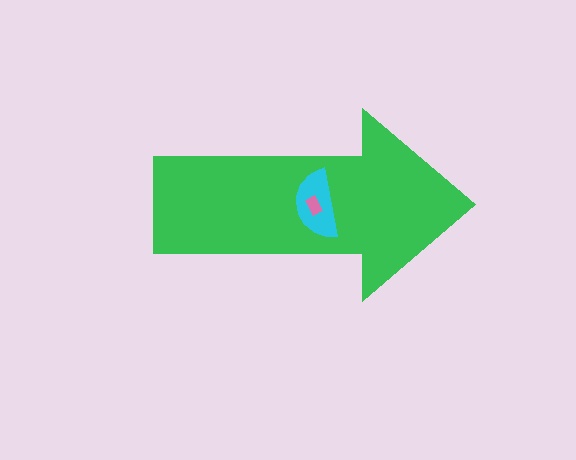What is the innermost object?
The pink rectangle.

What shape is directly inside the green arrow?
The cyan semicircle.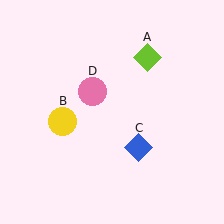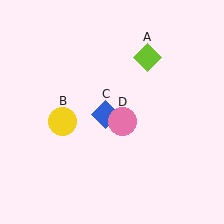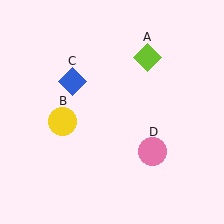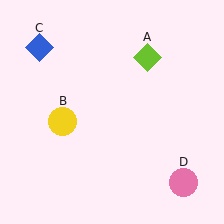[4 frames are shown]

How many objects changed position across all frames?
2 objects changed position: blue diamond (object C), pink circle (object D).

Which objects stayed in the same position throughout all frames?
Lime diamond (object A) and yellow circle (object B) remained stationary.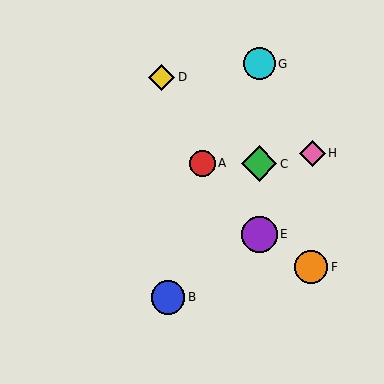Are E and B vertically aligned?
No, E is at x≈259 and B is at x≈168.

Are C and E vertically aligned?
Yes, both are at x≈259.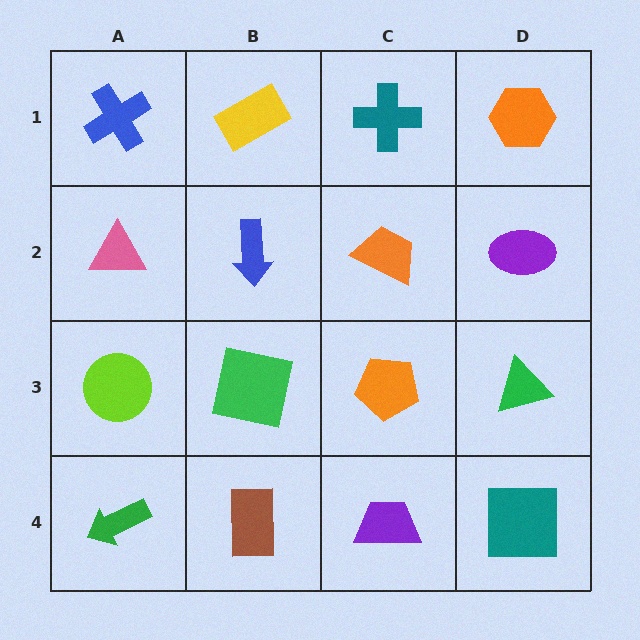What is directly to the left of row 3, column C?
A green square.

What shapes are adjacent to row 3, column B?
A blue arrow (row 2, column B), a brown rectangle (row 4, column B), a lime circle (row 3, column A), an orange pentagon (row 3, column C).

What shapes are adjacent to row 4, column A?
A lime circle (row 3, column A), a brown rectangle (row 4, column B).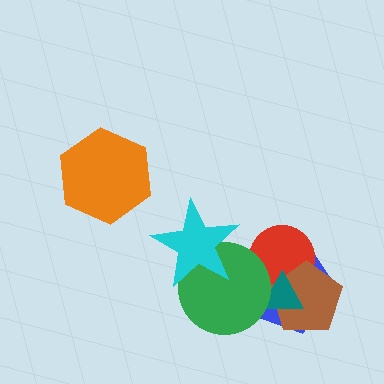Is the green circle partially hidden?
Yes, it is partially covered by another shape.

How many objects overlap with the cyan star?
1 object overlaps with the cyan star.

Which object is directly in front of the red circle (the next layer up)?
The brown pentagon is directly in front of the red circle.